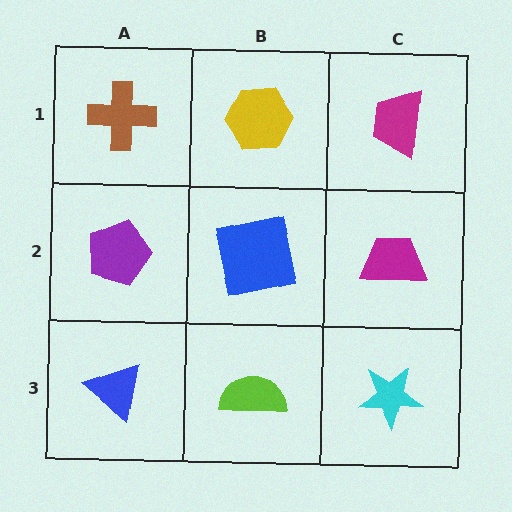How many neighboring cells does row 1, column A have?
2.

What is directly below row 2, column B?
A lime semicircle.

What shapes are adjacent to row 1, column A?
A purple pentagon (row 2, column A), a yellow hexagon (row 1, column B).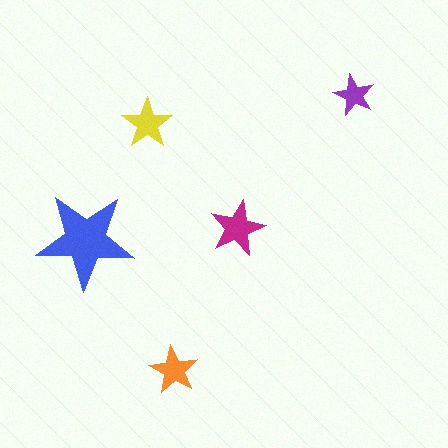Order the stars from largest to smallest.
the blue one, the magenta one, the yellow one, the orange one, the purple one.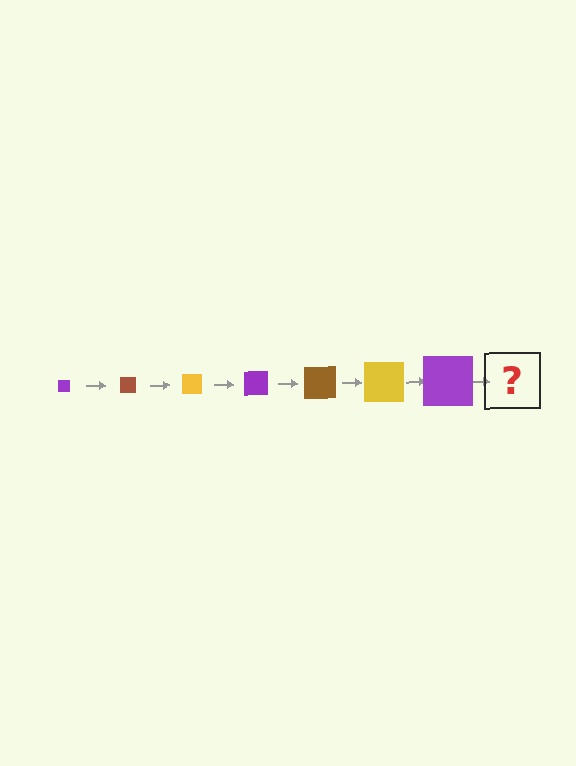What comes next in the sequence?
The next element should be a brown square, larger than the previous one.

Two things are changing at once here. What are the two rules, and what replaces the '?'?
The two rules are that the square grows larger each step and the color cycles through purple, brown, and yellow. The '?' should be a brown square, larger than the previous one.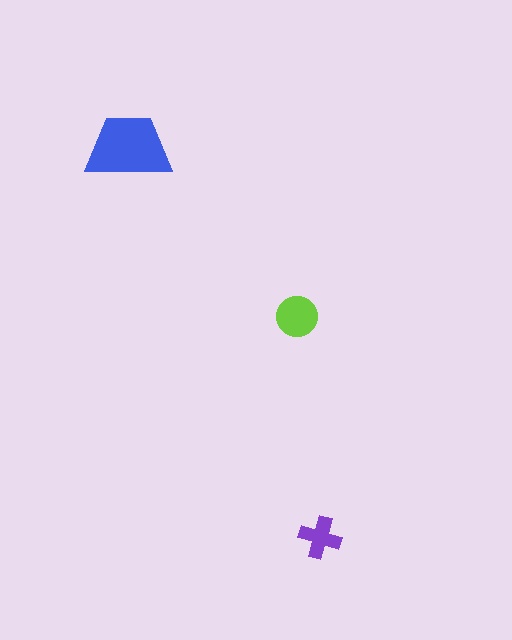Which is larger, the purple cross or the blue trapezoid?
The blue trapezoid.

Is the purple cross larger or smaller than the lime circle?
Smaller.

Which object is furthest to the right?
The purple cross is rightmost.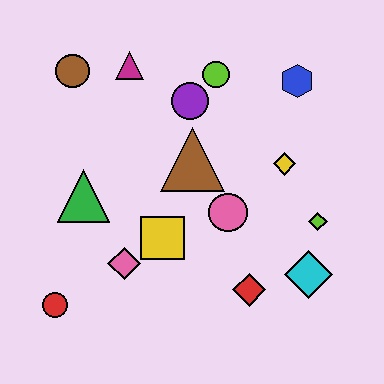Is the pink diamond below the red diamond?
No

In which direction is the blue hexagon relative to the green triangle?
The blue hexagon is to the right of the green triangle.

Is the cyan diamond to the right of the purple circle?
Yes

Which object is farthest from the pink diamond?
The blue hexagon is farthest from the pink diamond.